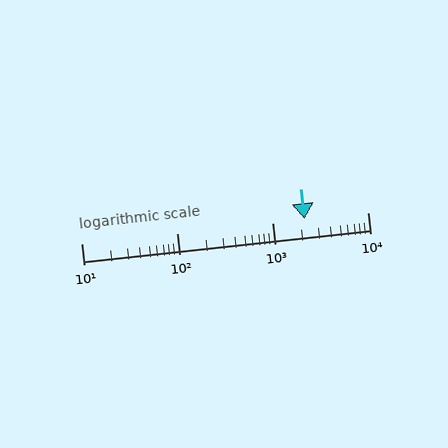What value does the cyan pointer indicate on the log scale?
The pointer indicates approximately 2200.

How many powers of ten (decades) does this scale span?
The scale spans 3 decades, from 10 to 10000.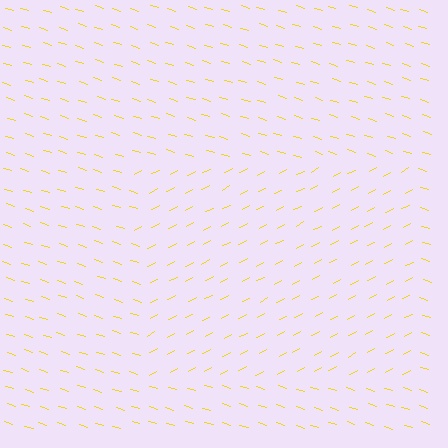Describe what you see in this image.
The image is filled with small yellow line segments. A rectangle region in the image has lines oriented differently from the surrounding lines, creating a visible texture boundary.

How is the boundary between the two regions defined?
The boundary is defined purely by a change in line orientation (approximately 45 degrees difference). All lines are the same color and thickness.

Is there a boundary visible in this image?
Yes, there is a texture boundary formed by a change in line orientation.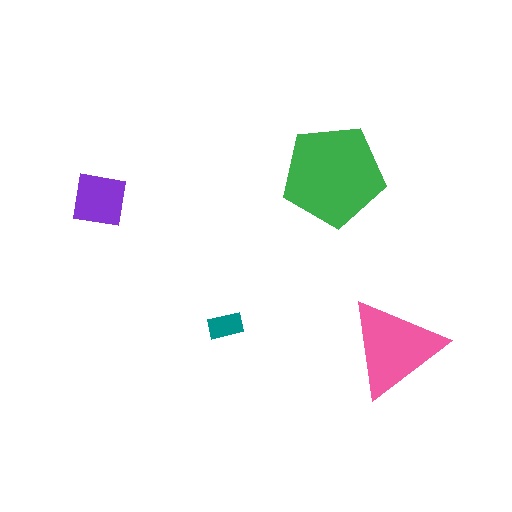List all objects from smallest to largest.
The teal rectangle, the purple square, the pink triangle, the green pentagon.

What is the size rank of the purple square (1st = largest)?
3rd.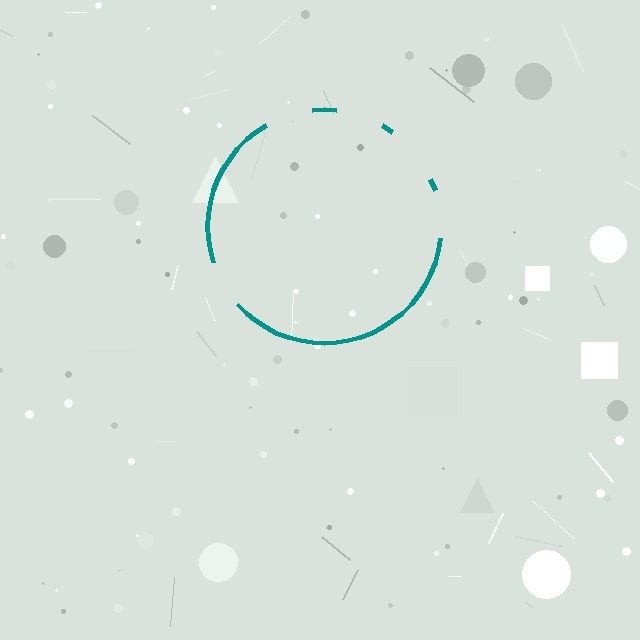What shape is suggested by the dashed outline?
The dashed outline suggests a circle.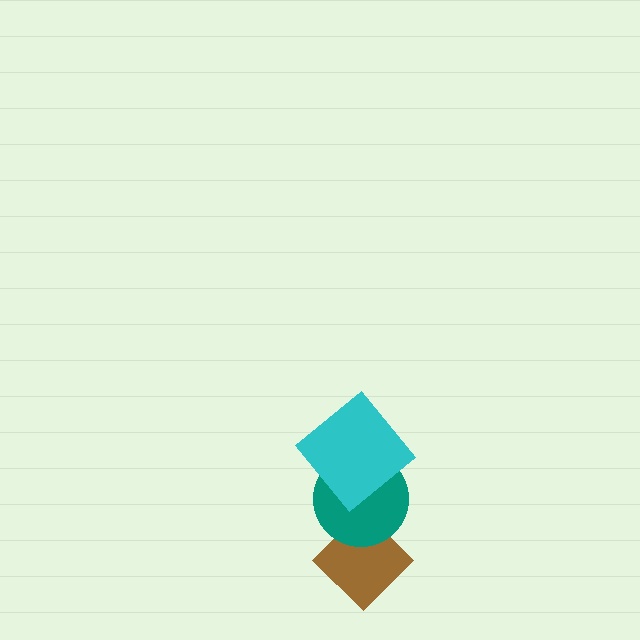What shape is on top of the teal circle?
The cyan diamond is on top of the teal circle.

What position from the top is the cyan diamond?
The cyan diamond is 1st from the top.